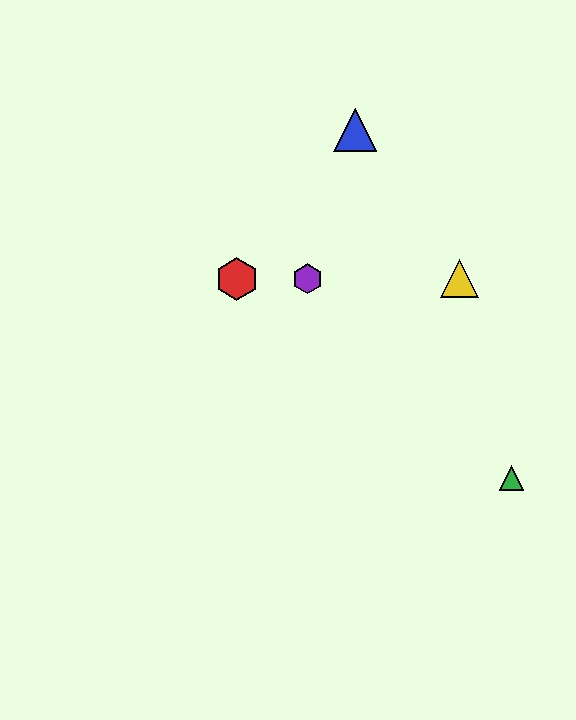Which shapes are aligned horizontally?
The red hexagon, the yellow triangle, the purple hexagon are aligned horizontally.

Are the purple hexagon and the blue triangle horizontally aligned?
No, the purple hexagon is at y≈279 and the blue triangle is at y≈130.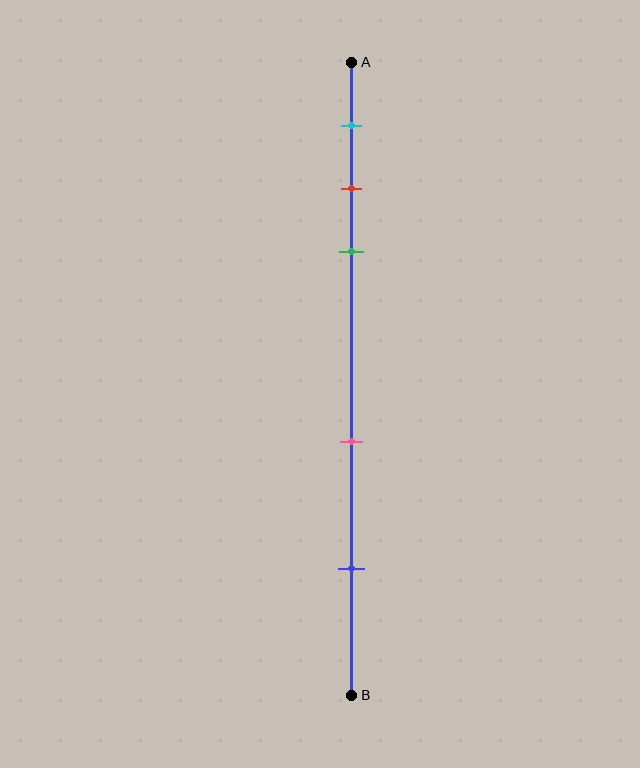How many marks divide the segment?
There are 5 marks dividing the segment.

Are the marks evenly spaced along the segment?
No, the marks are not evenly spaced.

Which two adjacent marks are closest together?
The red and green marks are the closest adjacent pair.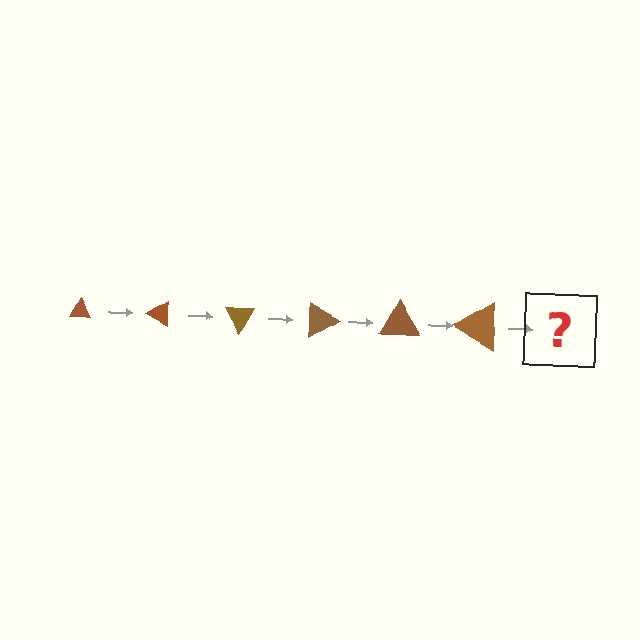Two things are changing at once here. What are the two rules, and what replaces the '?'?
The two rules are that the triangle grows larger each step and it rotates 30 degrees each step. The '?' should be a triangle, larger than the previous one and rotated 180 degrees from the start.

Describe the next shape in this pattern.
It should be a triangle, larger than the previous one and rotated 180 degrees from the start.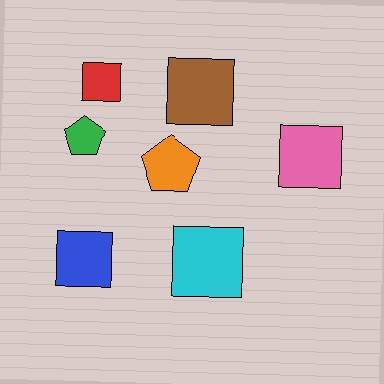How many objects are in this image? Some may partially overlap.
There are 7 objects.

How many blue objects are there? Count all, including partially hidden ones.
There is 1 blue object.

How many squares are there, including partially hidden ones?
There are 5 squares.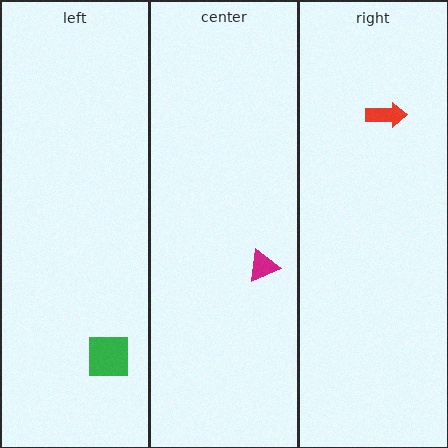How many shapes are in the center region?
1.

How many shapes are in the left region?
1.